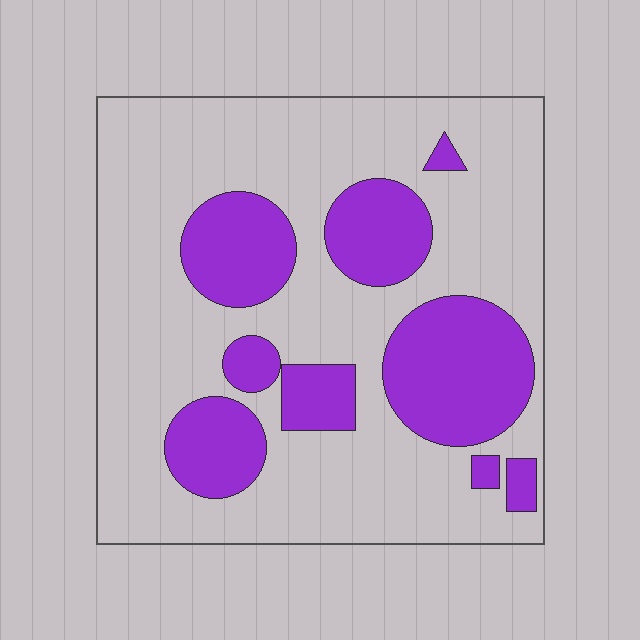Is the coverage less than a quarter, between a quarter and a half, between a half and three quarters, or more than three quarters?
Between a quarter and a half.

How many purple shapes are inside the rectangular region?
9.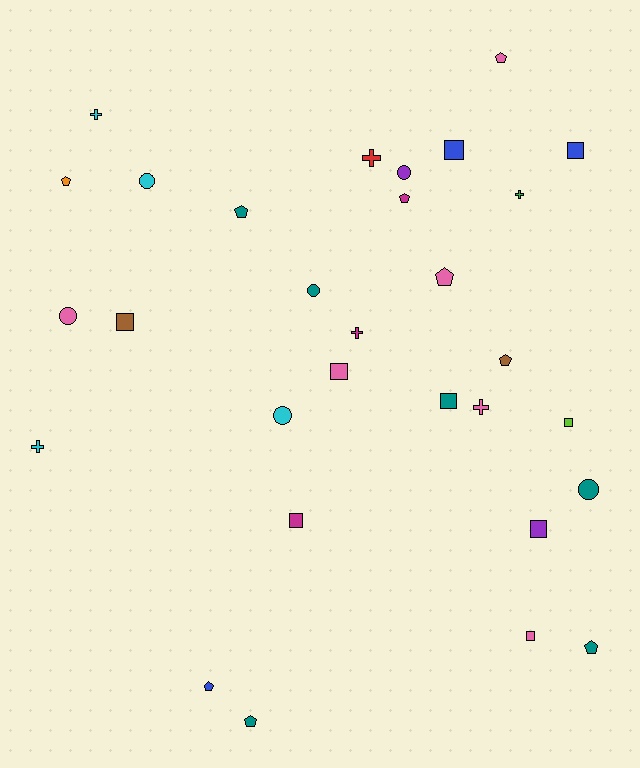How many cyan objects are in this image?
There are 4 cyan objects.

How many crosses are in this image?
There are 6 crosses.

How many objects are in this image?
There are 30 objects.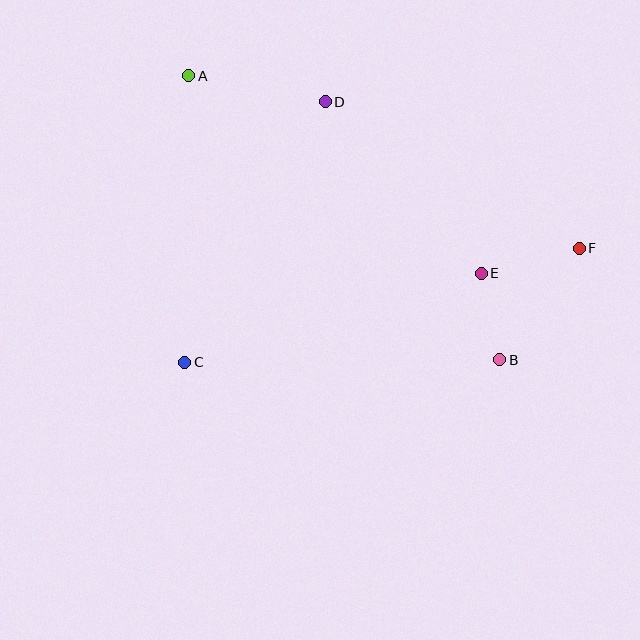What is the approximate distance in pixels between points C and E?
The distance between C and E is approximately 310 pixels.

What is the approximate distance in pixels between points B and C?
The distance between B and C is approximately 315 pixels.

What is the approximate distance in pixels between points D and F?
The distance between D and F is approximately 293 pixels.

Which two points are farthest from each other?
Points A and F are farthest from each other.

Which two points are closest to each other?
Points B and E are closest to each other.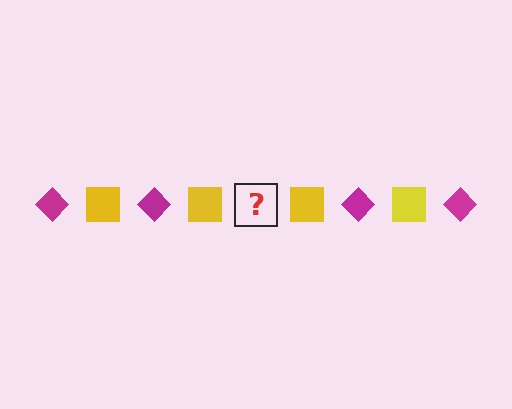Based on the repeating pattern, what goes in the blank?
The blank should be a magenta diamond.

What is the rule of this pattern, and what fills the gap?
The rule is that the pattern alternates between magenta diamond and yellow square. The gap should be filled with a magenta diamond.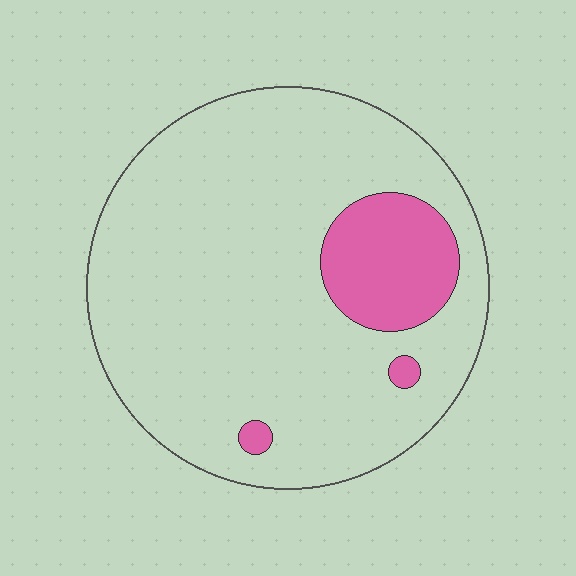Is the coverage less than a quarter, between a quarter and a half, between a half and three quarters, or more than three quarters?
Less than a quarter.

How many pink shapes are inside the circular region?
3.